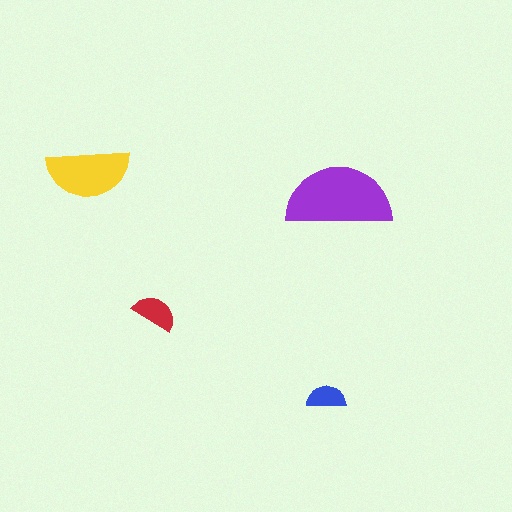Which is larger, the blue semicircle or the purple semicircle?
The purple one.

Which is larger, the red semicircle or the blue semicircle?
The red one.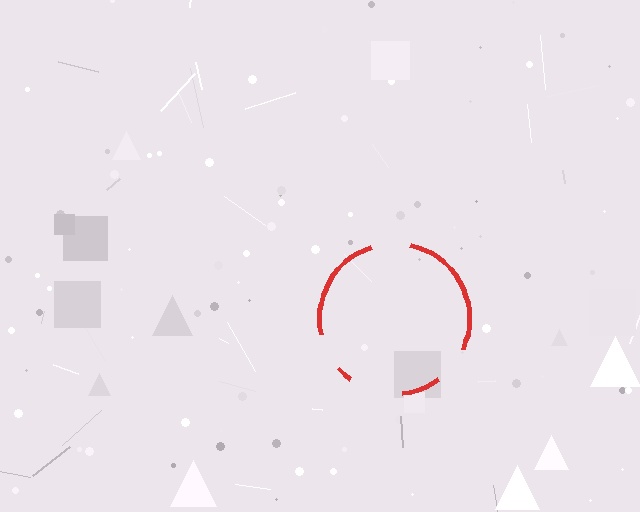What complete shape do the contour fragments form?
The contour fragments form a circle.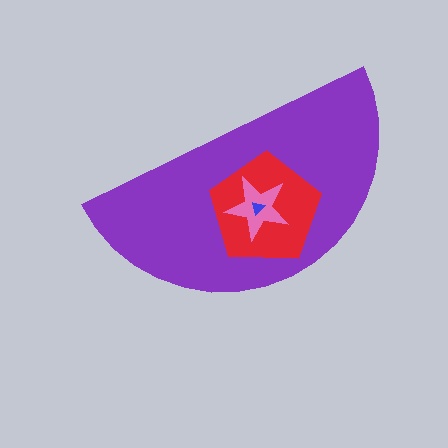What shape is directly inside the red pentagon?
The pink star.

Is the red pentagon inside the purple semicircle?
Yes.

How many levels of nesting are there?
4.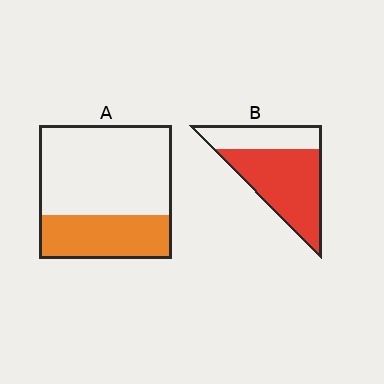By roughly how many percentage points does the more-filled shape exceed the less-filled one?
By roughly 35 percentage points (B over A).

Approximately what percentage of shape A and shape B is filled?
A is approximately 35% and B is approximately 70%.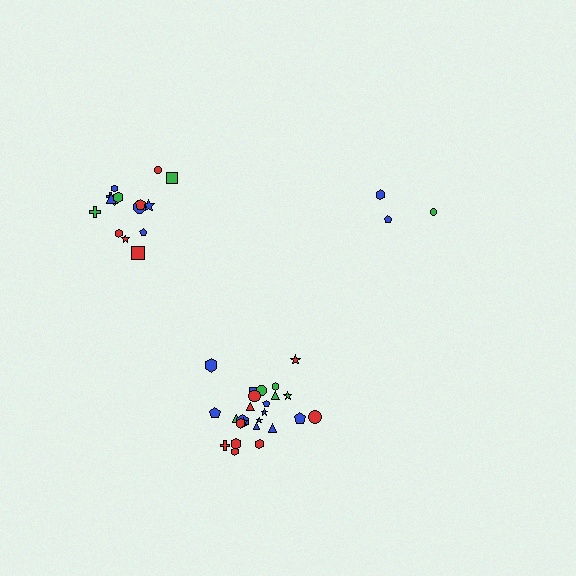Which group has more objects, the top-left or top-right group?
The top-left group.